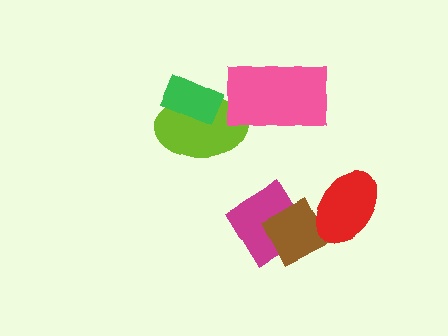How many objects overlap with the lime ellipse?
2 objects overlap with the lime ellipse.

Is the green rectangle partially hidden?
No, no other shape covers it.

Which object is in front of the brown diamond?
The red ellipse is in front of the brown diamond.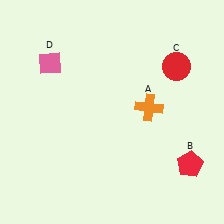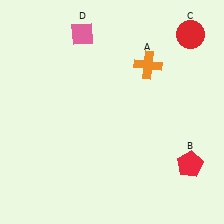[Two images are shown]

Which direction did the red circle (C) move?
The red circle (C) moved up.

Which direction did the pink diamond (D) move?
The pink diamond (D) moved right.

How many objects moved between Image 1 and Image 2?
3 objects moved between the two images.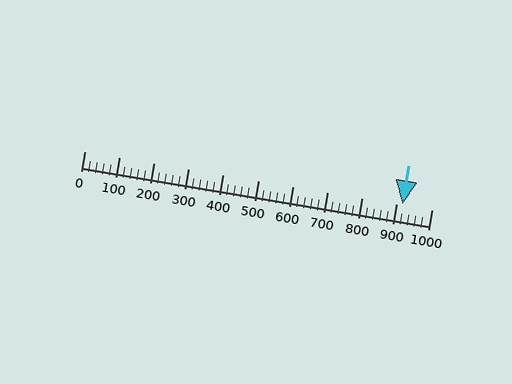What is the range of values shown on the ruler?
The ruler shows values from 0 to 1000.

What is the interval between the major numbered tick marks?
The major tick marks are spaced 100 units apart.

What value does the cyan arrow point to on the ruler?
The cyan arrow points to approximately 916.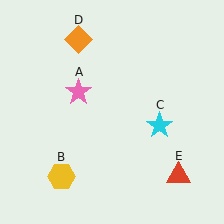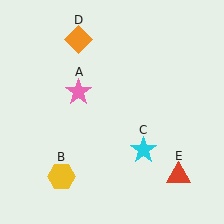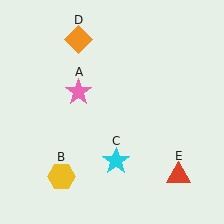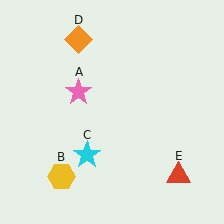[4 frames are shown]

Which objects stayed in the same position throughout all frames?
Pink star (object A) and yellow hexagon (object B) and orange diamond (object D) and red triangle (object E) remained stationary.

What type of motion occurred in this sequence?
The cyan star (object C) rotated clockwise around the center of the scene.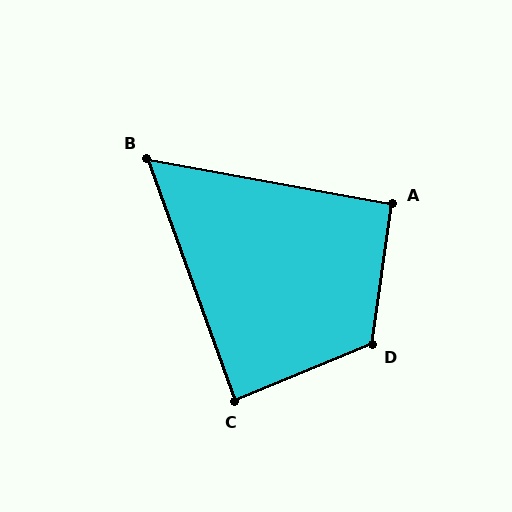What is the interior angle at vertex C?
Approximately 88 degrees (approximately right).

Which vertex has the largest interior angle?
D, at approximately 120 degrees.